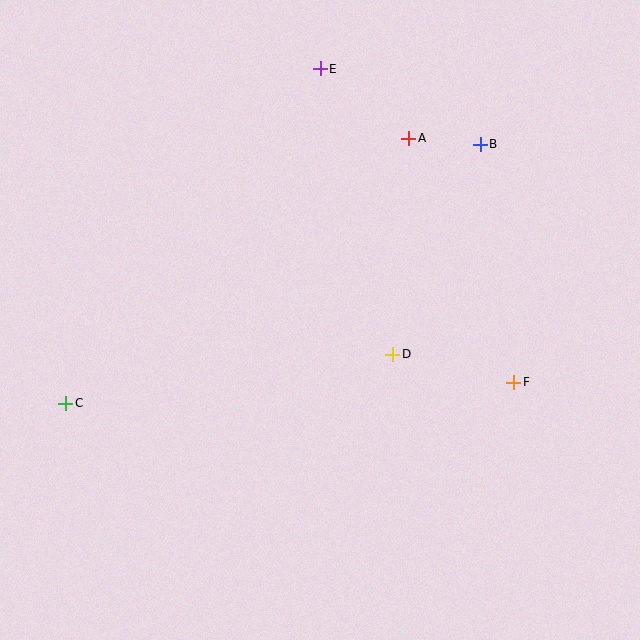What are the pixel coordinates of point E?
Point E is at (320, 69).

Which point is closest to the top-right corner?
Point B is closest to the top-right corner.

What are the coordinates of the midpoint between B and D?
The midpoint between B and D is at (437, 249).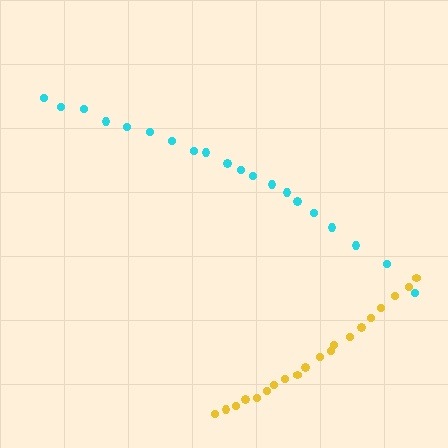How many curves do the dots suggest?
There are 2 distinct paths.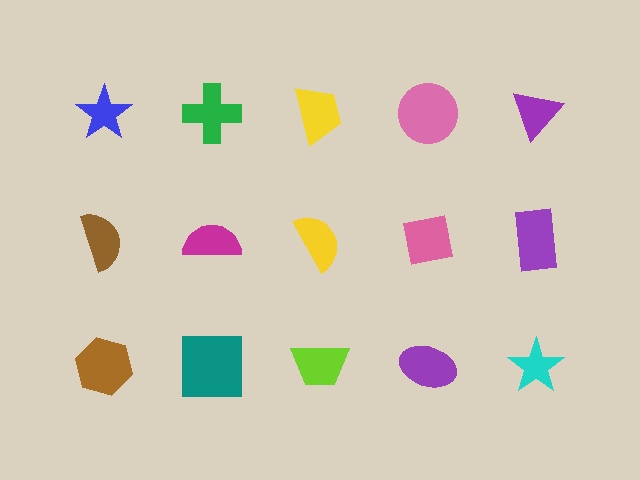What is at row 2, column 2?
A magenta semicircle.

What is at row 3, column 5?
A cyan star.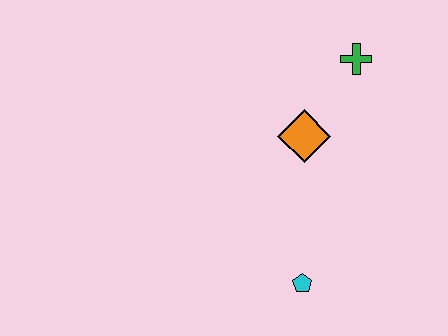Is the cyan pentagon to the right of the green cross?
No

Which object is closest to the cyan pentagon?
The orange diamond is closest to the cyan pentagon.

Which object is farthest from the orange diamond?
The cyan pentagon is farthest from the orange diamond.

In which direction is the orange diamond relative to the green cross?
The orange diamond is below the green cross.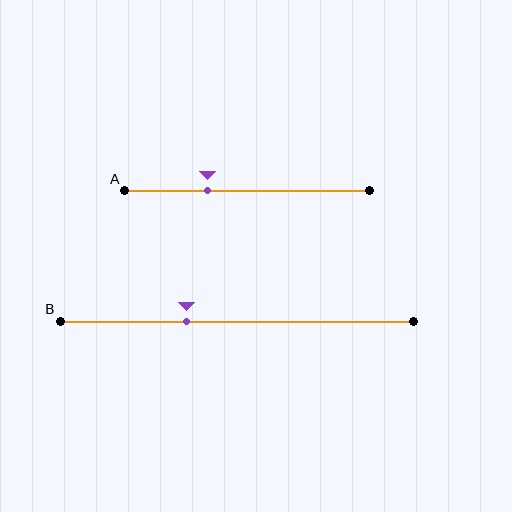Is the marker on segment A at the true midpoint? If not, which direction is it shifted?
No, the marker on segment A is shifted to the left by about 16% of the segment length.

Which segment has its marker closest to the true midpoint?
Segment B has its marker closest to the true midpoint.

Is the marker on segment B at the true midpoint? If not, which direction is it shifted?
No, the marker on segment B is shifted to the left by about 14% of the segment length.